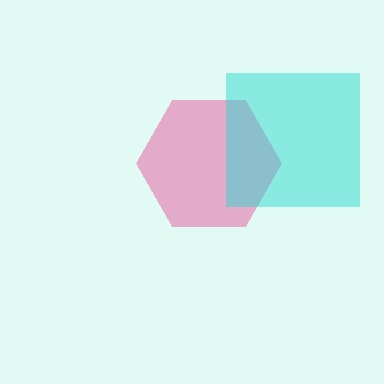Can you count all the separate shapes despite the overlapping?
Yes, there are 2 separate shapes.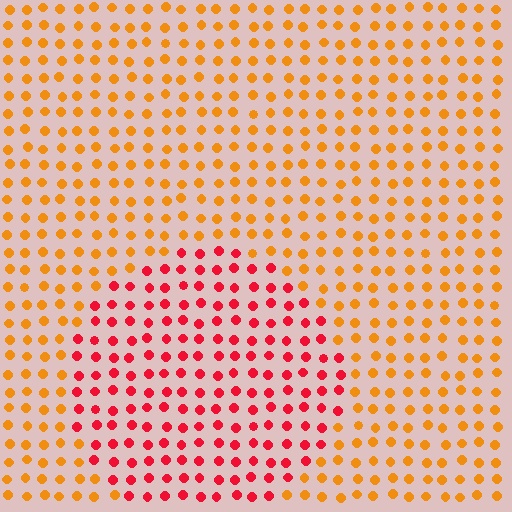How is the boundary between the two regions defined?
The boundary is defined purely by a slight shift in hue (about 44 degrees). Spacing, size, and orientation are identical on both sides.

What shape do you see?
I see a circle.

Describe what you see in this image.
The image is filled with small orange elements in a uniform arrangement. A circle-shaped region is visible where the elements are tinted to a slightly different hue, forming a subtle color boundary.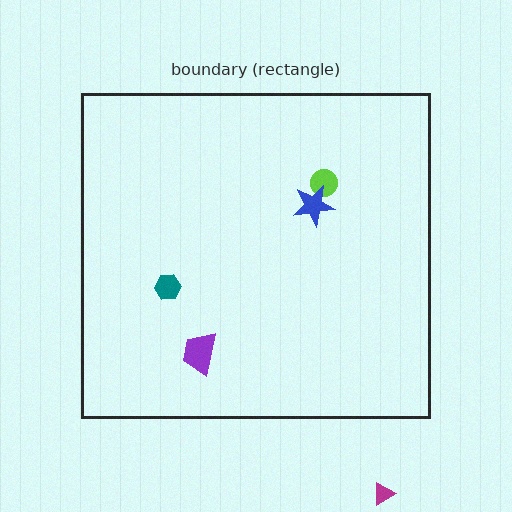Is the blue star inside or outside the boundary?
Inside.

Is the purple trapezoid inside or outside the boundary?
Inside.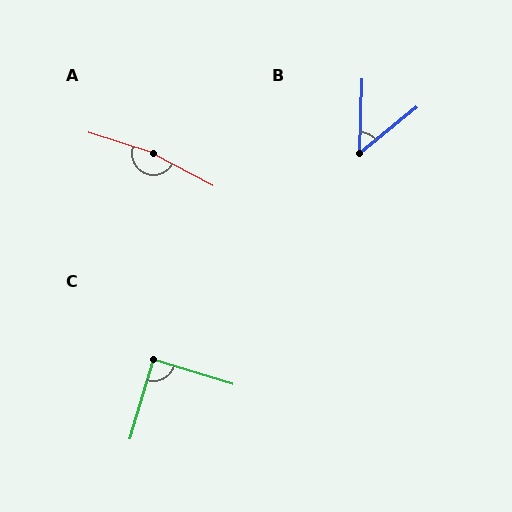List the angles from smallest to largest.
B (49°), C (89°), A (169°).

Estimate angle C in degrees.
Approximately 89 degrees.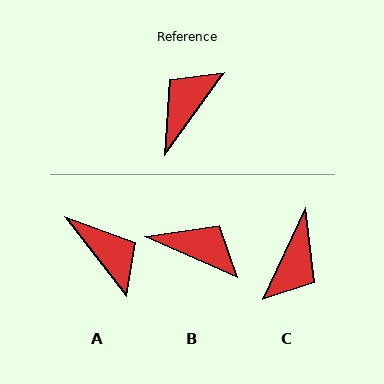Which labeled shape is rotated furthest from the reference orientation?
C, about 169 degrees away.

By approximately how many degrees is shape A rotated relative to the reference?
Approximately 106 degrees clockwise.